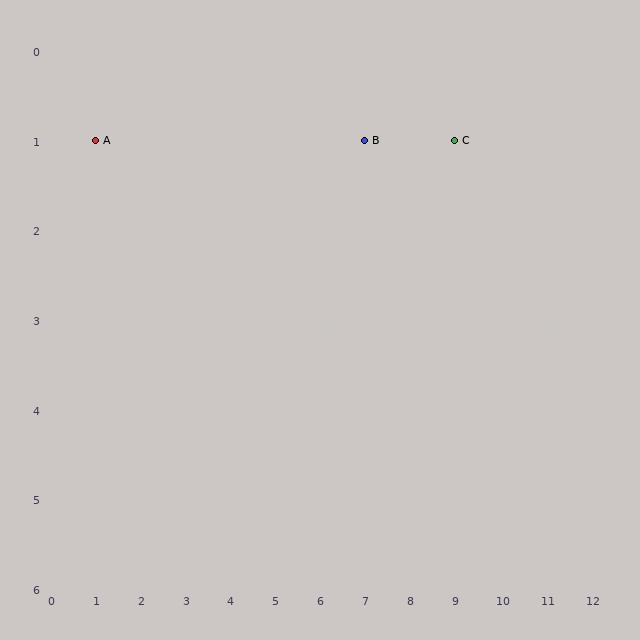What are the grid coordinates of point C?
Point C is at grid coordinates (9, 1).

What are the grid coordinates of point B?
Point B is at grid coordinates (7, 1).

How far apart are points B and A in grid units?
Points B and A are 6 columns apart.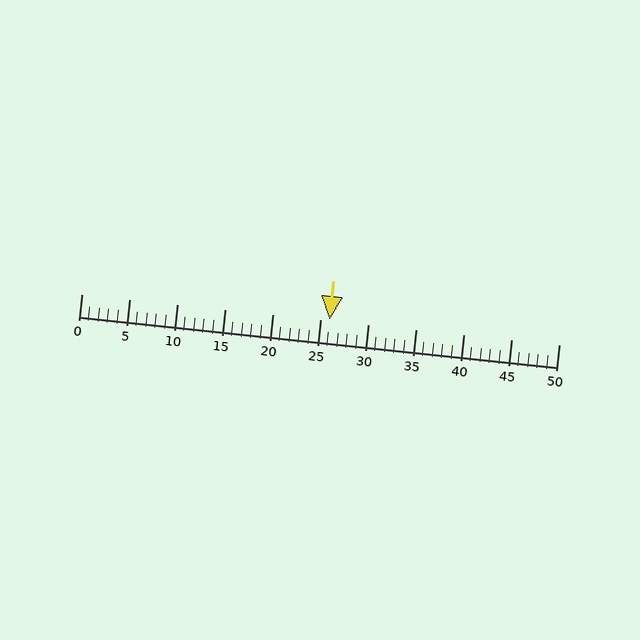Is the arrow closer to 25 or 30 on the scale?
The arrow is closer to 25.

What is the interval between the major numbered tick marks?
The major tick marks are spaced 5 units apart.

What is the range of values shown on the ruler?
The ruler shows values from 0 to 50.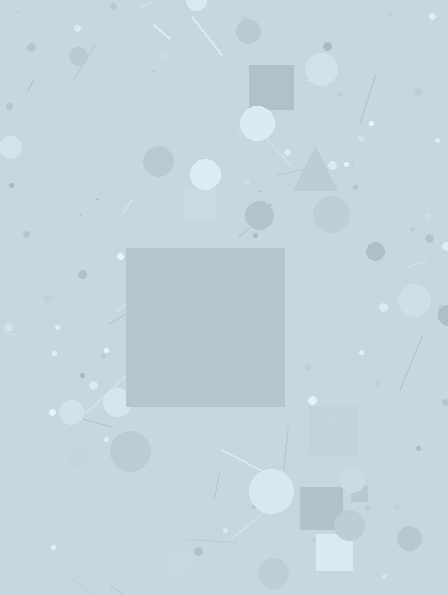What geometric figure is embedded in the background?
A square is embedded in the background.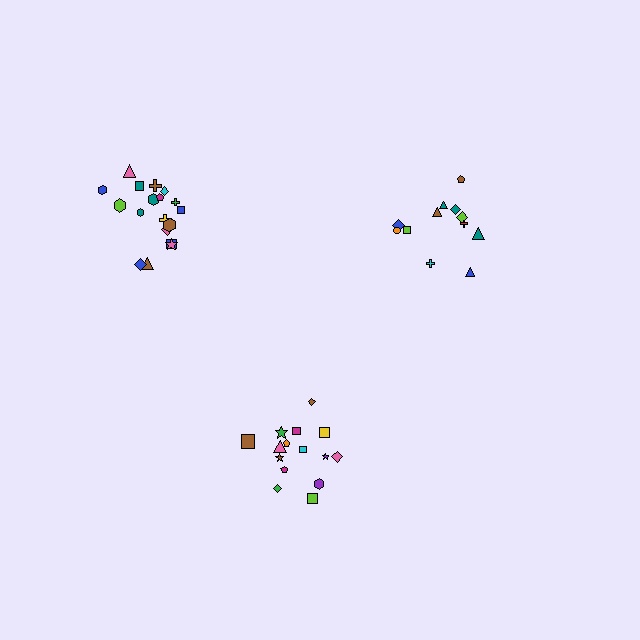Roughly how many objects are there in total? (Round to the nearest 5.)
Roughly 45 objects in total.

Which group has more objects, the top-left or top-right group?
The top-left group.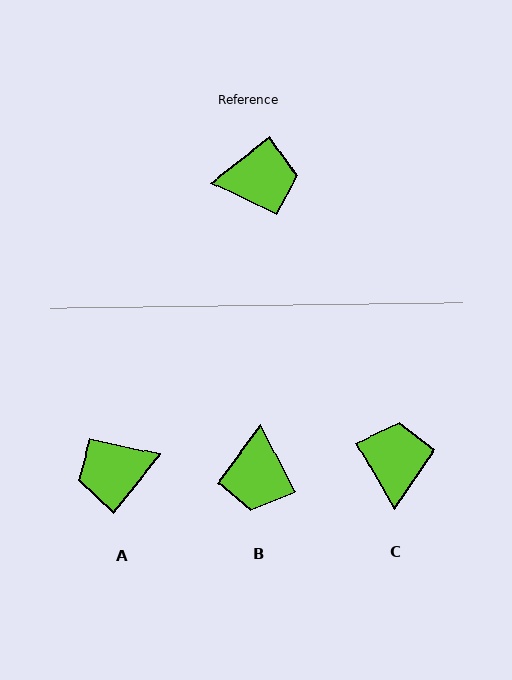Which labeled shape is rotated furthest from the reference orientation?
A, about 167 degrees away.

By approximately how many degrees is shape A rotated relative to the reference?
Approximately 167 degrees clockwise.